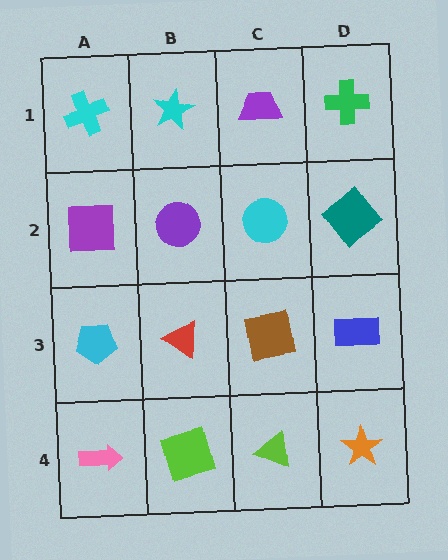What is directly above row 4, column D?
A blue rectangle.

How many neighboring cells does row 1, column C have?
3.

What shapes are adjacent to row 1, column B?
A purple circle (row 2, column B), a cyan cross (row 1, column A), a purple trapezoid (row 1, column C).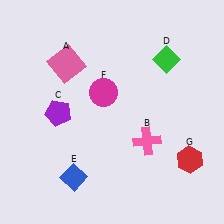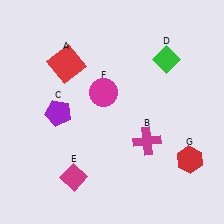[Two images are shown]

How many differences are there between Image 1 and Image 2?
There are 3 differences between the two images.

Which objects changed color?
A changed from pink to red. B changed from pink to magenta. E changed from blue to magenta.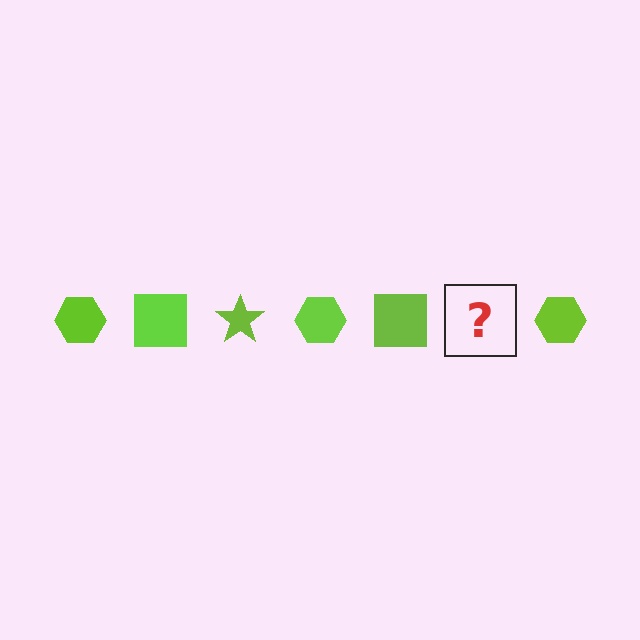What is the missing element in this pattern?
The missing element is a lime star.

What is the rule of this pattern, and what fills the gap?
The rule is that the pattern cycles through hexagon, square, star shapes in lime. The gap should be filled with a lime star.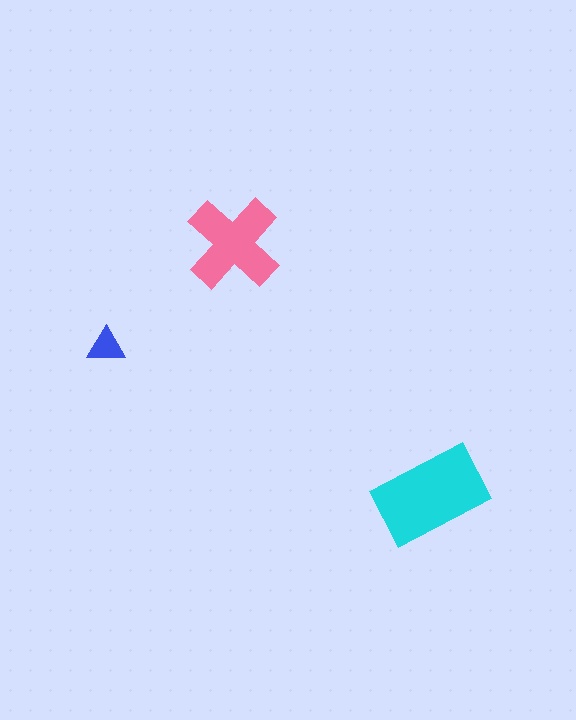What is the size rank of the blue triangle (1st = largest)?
3rd.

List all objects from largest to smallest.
The cyan rectangle, the pink cross, the blue triangle.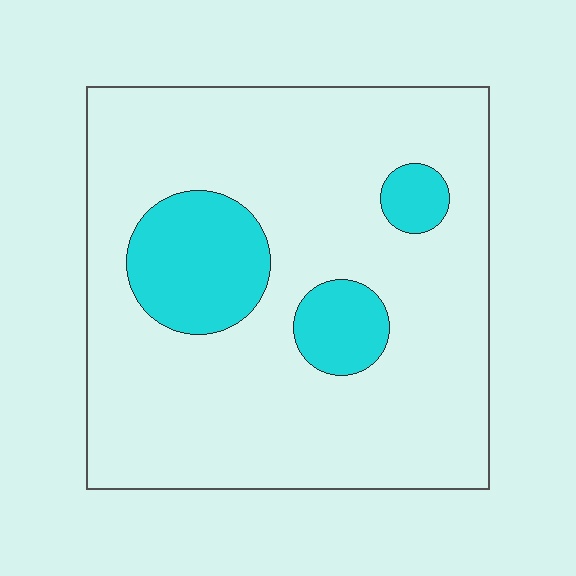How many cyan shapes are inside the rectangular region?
3.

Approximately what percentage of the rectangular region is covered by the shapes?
Approximately 15%.